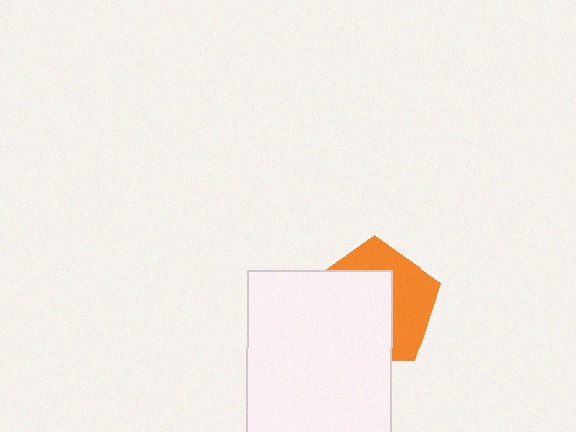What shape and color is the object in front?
The object in front is a white rectangle.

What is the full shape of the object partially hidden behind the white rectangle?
The partially hidden object is an orange pentagon.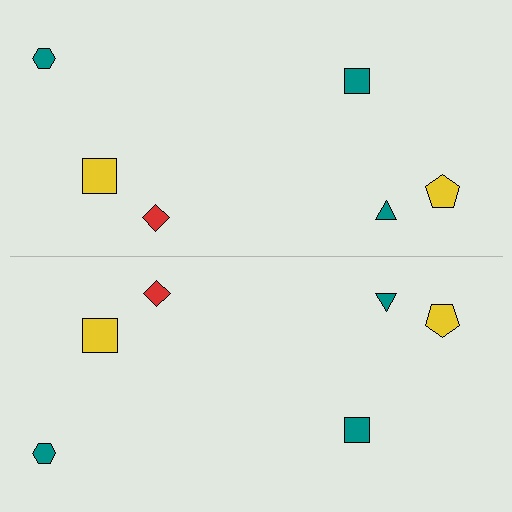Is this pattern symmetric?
Yes, this pattern has bilateral (reflection) symmetry.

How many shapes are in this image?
There are 12 shapes in this image.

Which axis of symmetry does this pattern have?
The pattern has a horizontal axis of symmetry running through the center of the image.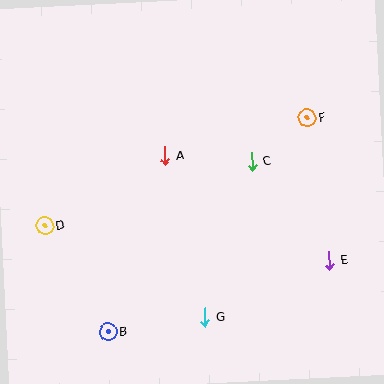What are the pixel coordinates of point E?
Point E is at (329, 261).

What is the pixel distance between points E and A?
The distance between E and A is 195 pixels.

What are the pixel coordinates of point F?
Point F is at (307, 118).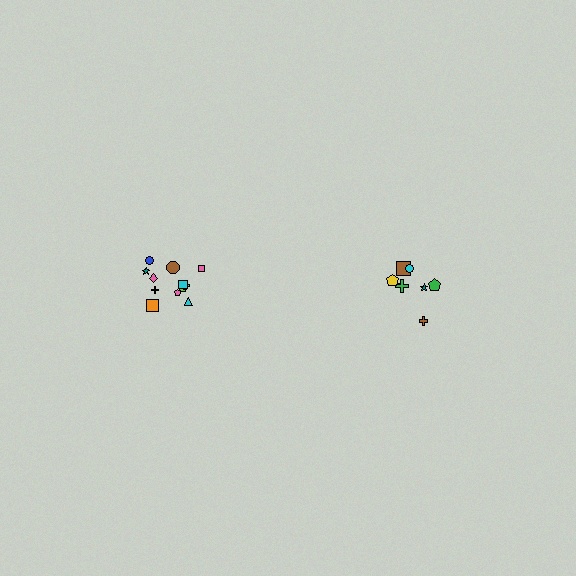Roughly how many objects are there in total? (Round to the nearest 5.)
Roughly 20 objects in total.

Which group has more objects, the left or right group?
The left group.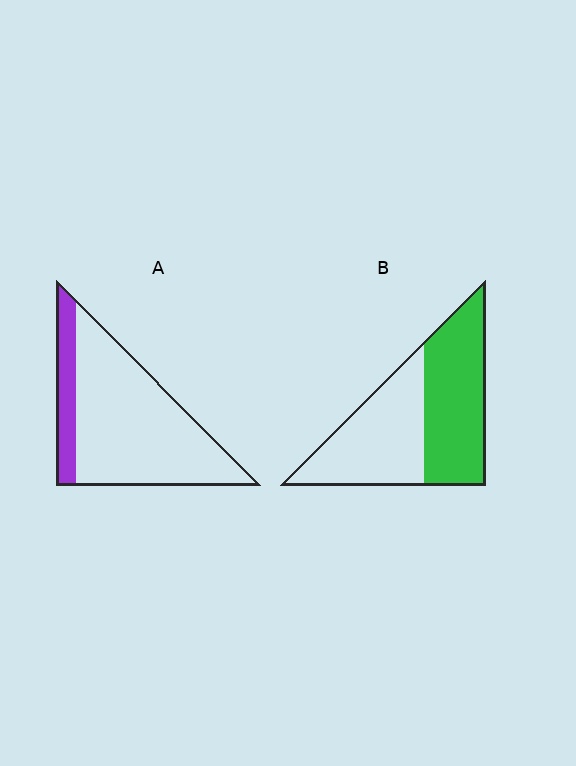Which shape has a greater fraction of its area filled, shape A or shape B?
Shape B.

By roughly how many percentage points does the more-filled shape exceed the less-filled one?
By roughly 35 percentage points (B over A).